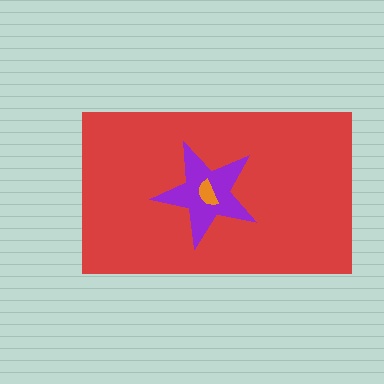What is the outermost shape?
The red rectangle.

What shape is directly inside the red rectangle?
The purple star.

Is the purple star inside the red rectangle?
Yes.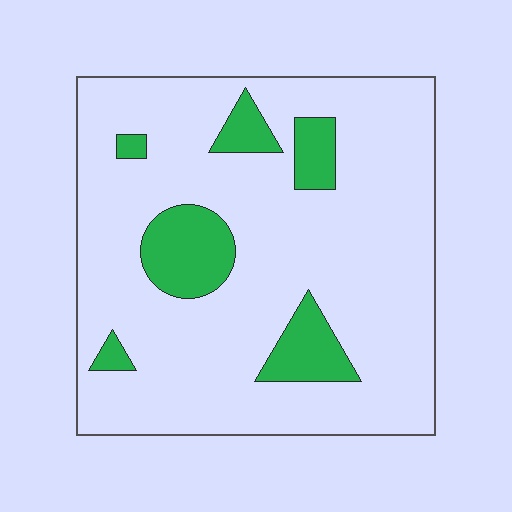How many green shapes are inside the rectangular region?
6.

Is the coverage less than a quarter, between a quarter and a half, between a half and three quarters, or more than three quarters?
Less than a quarter.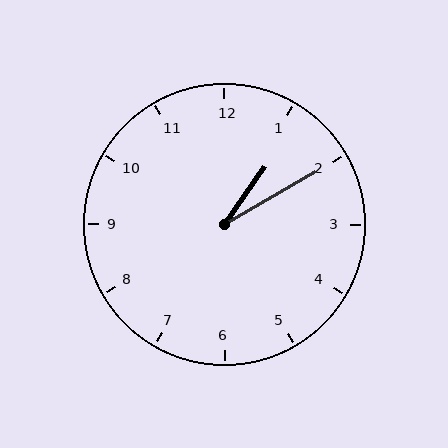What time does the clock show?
1:10.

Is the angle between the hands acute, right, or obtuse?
It is acute.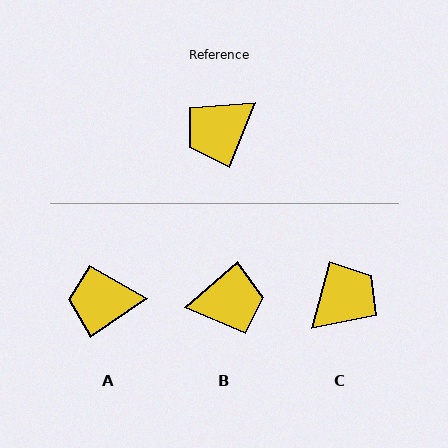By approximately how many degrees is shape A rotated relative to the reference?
Approximately 34 degrees clockwise.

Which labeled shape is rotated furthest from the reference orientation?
C, about 173 degrees away.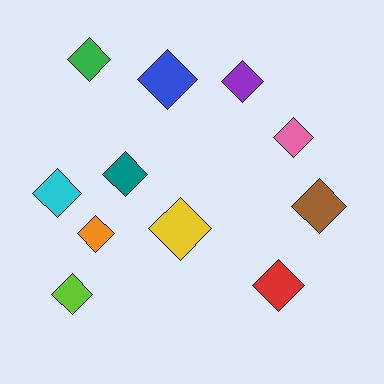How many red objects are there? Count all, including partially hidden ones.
There is 1 red object.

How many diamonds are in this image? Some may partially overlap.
There are 11 diamonds.